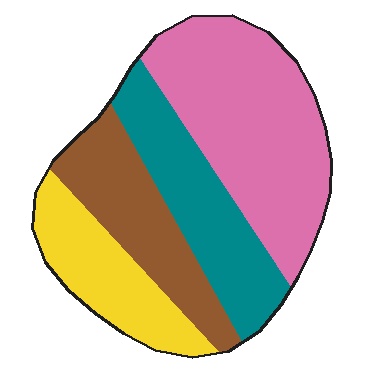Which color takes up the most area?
Pink, at roughly 40%.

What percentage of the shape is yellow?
Yellow takes up less than a quarter of the shape.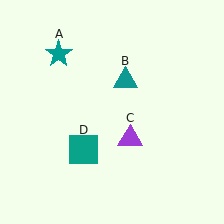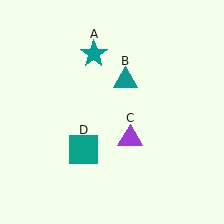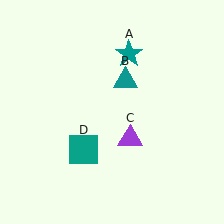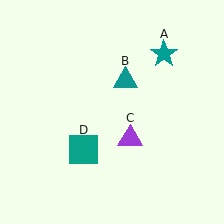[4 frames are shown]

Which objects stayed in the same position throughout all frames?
Teal triangle (object B) and purple triangle (object C) and teal square (object D) remained stationary.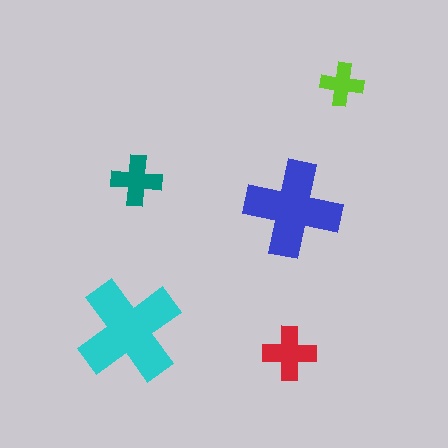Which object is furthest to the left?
The cyan cross is leftmost.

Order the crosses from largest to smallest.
the cyan one, the blue one, the red one, the teal one, the lime one.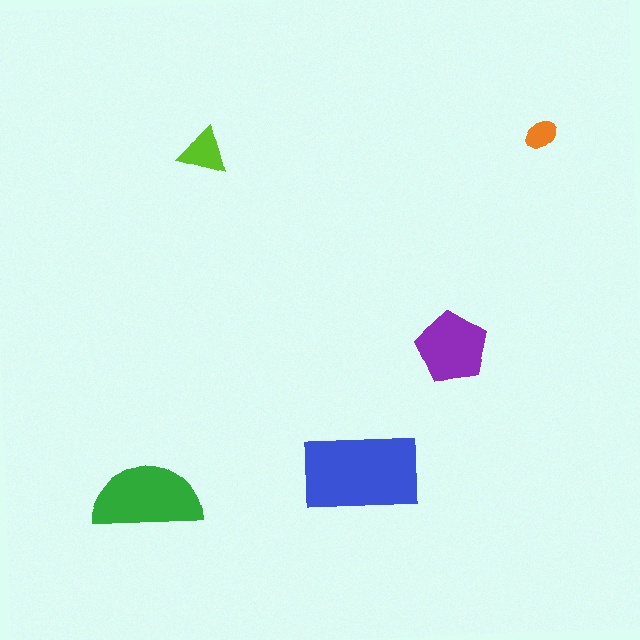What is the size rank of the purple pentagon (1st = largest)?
3rd.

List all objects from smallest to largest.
The orange ellipse, the lime triangle, the purple pentagon, the green semicircle, the blue rectangle.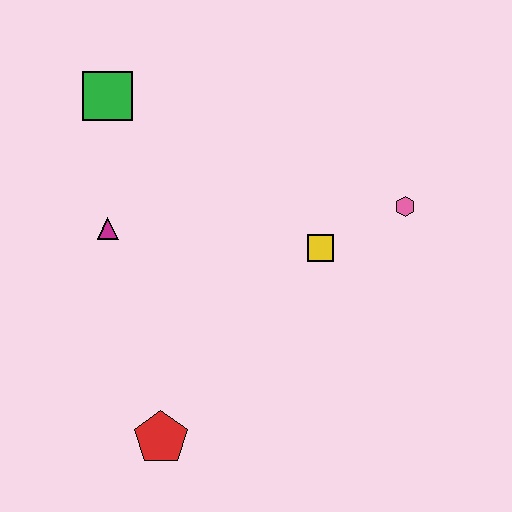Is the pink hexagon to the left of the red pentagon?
No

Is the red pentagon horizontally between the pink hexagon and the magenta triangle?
Yes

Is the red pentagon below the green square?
Yes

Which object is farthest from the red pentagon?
The green square is farthest from the red pentagon.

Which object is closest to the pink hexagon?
The yellow square is closest to the pink hexagon.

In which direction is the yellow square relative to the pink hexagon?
The yellow square is to the left of the pink hexagon.